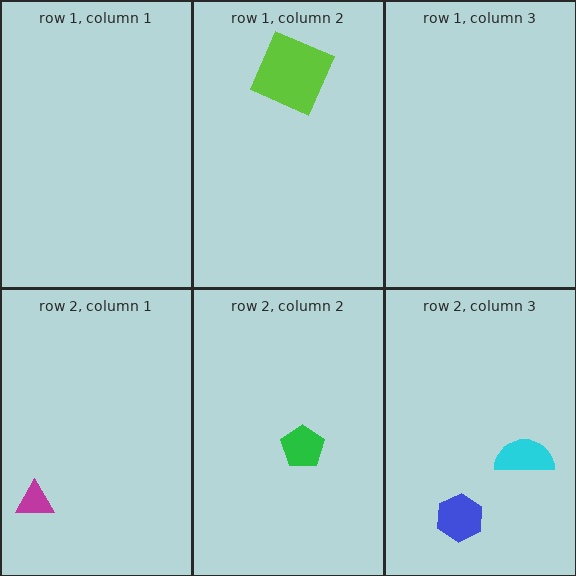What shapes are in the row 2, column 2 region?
The green pentagon.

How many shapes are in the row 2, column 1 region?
1.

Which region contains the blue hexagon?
The row 2, column 3 region.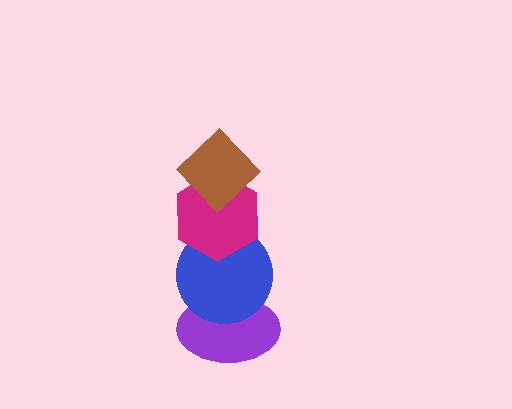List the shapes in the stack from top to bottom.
From top to bottom: the brown diamond, the magenta hexagon, the blue circle, the purple ellipse.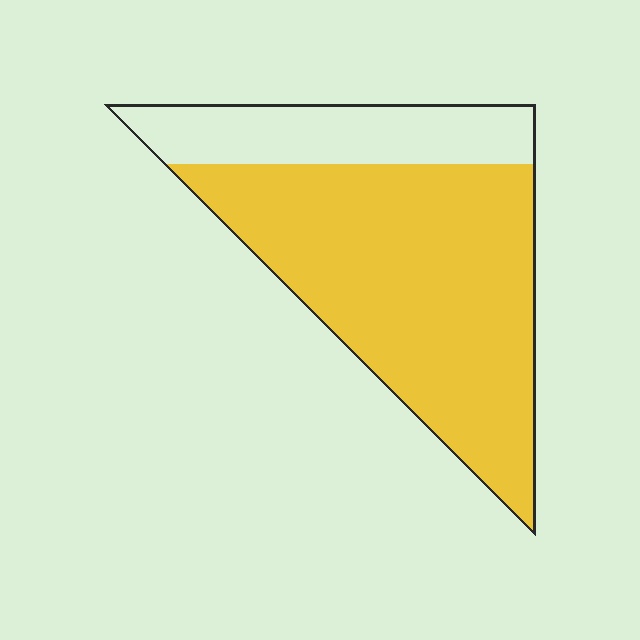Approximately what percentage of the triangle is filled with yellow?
Approximately 75%.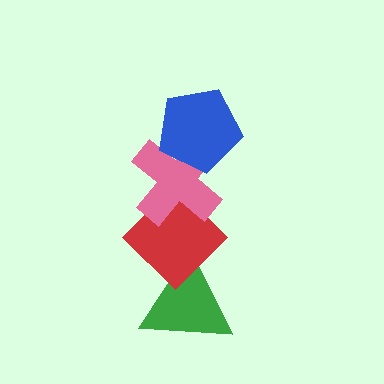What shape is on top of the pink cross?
The blue pentagon is on top of the pink cross.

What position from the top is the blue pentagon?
The blue pentagon is 1st from the top.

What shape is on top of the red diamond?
The pink cross is on top of the red diamond.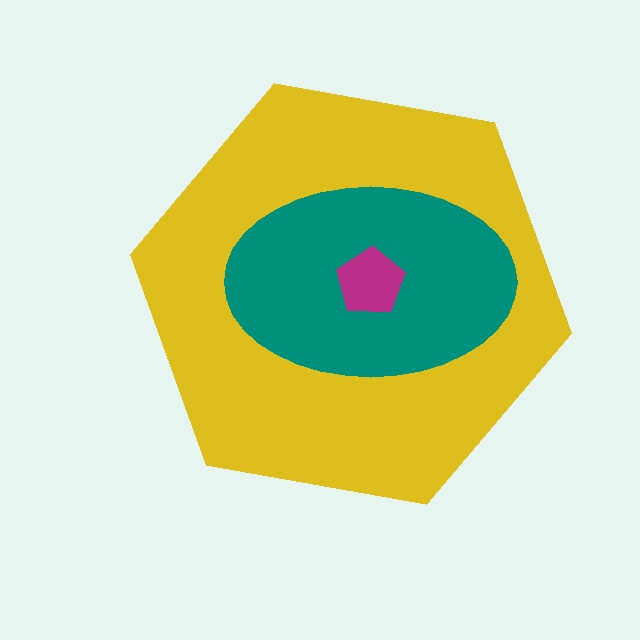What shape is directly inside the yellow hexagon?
The teal ellipse.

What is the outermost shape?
The yellow hexagon.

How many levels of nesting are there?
3.